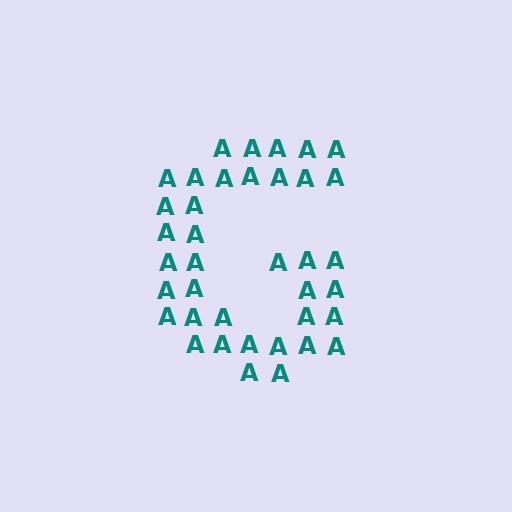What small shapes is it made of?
It is made of small letter A's.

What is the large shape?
The large shape is the letter G.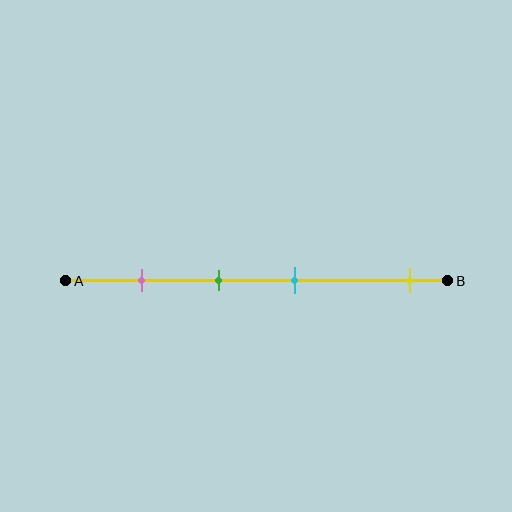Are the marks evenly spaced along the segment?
No, the marks are not evenly spaced.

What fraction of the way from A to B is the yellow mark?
The yellow mark is approximately 90% (0.9) of the way from A to B.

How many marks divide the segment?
There are 4 marks dividing the segment.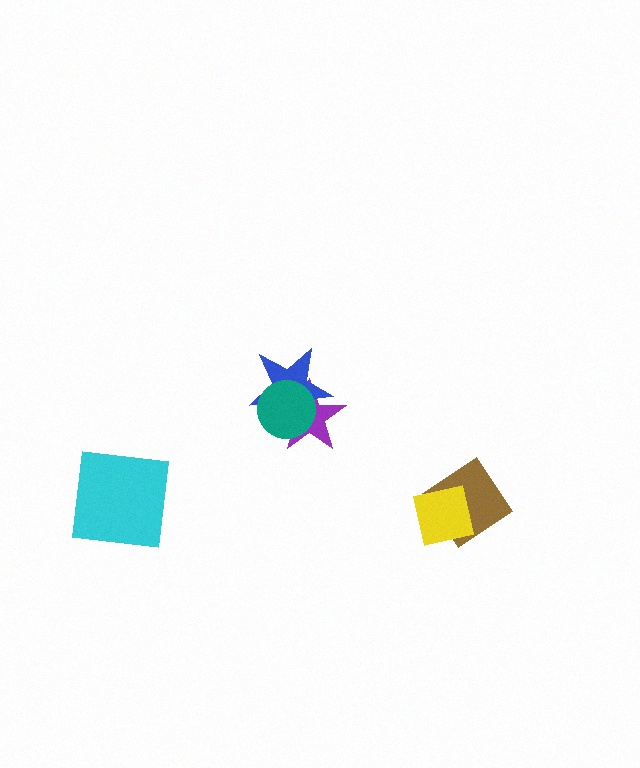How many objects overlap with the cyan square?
0 objects overlap with the cyan square.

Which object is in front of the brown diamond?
The yellow square is in front of the brown diamond.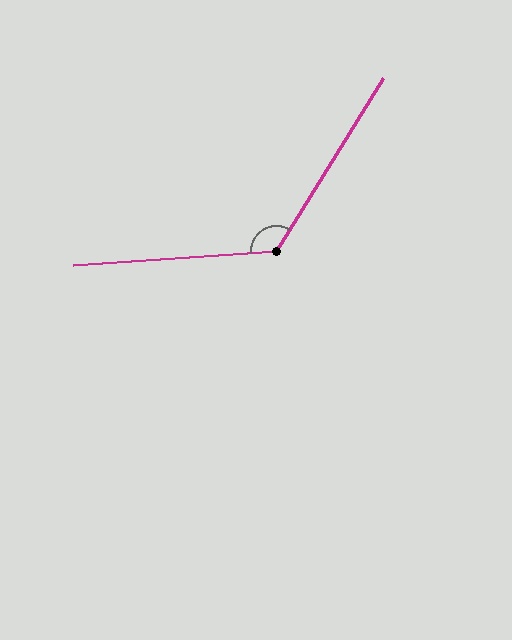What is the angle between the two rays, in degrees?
Approximately 126 degrees.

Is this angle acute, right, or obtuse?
It is obtuse.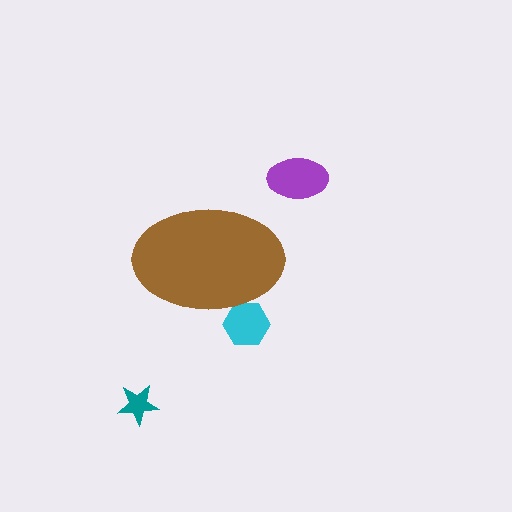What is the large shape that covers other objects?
A brown ellipse.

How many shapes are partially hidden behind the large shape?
1 shape is partially hidden.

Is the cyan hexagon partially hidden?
Yes, the cyan hexagon is partially hidden behind the brown ellipse.